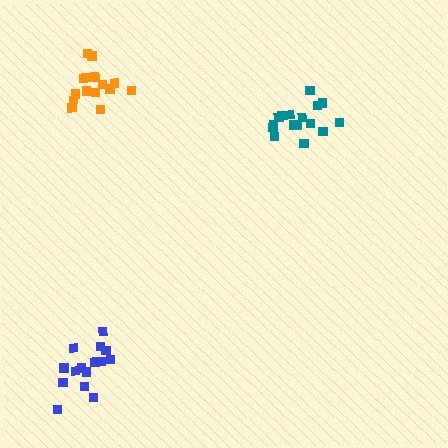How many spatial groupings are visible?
There are 3 spatial groupings.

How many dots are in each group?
Group 1: 15 dots, Group 2: 16 dots, Group 3: 16 dots (47 total).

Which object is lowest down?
The blue cluster is bottommost.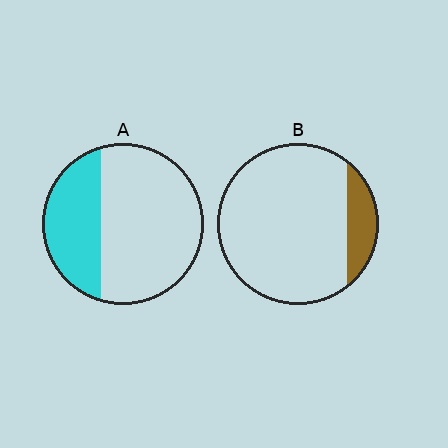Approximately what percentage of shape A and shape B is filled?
A is approximately 35% and B is approximately 15%.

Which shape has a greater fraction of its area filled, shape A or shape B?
Shape A.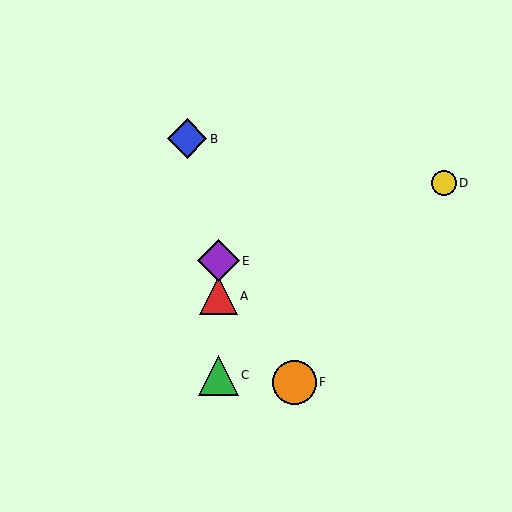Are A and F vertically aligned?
No, A is at x≈218 and F is at x≈294.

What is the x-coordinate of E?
Object E is at x≈218.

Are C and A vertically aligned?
Yes, both are at x≈218.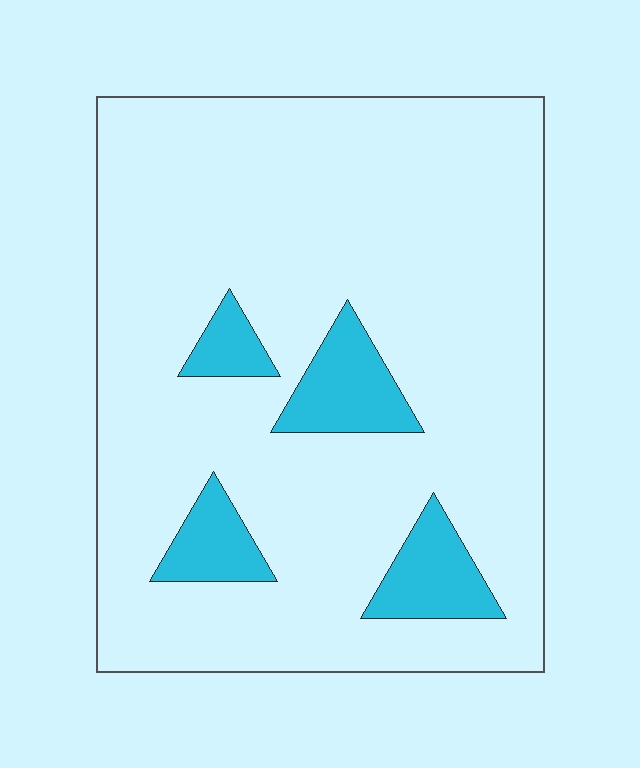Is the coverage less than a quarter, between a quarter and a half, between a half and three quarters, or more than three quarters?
Less than a quarter.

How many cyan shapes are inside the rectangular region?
4.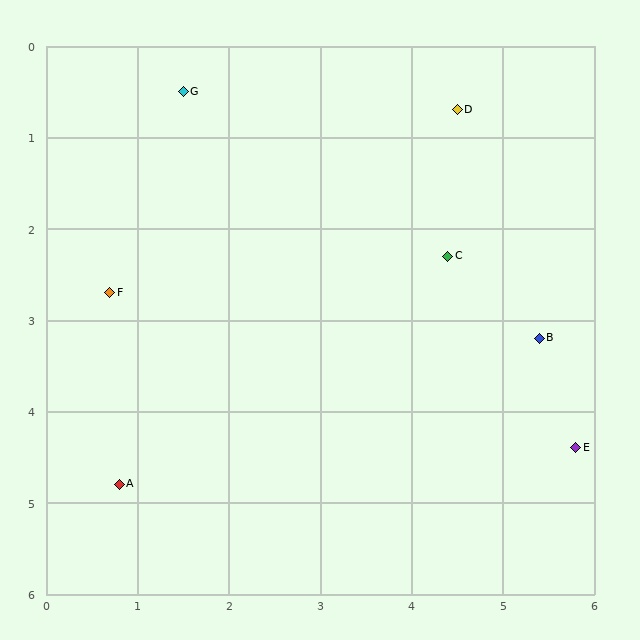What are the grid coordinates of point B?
Point B is at approximately (5.4, 3.2).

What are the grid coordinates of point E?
Point E is at approximately (5.8, 4.4).